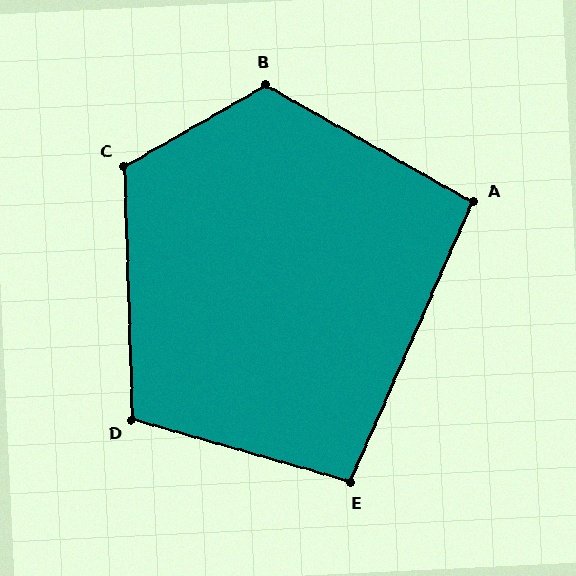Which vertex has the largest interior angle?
B, at approximately 121 degrees.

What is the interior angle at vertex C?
Approximately 118 degrees (obtuse).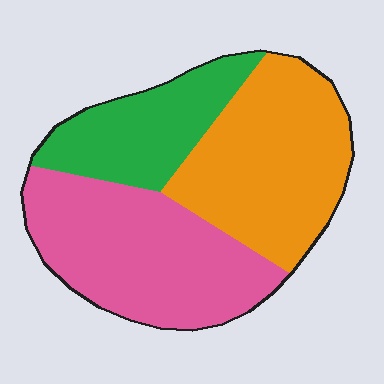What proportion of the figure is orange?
Orange covers around 40% of the figure.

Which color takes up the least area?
Green, at roughly 25%.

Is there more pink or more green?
Pink.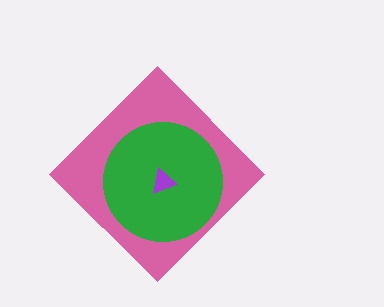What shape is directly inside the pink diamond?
The green circle.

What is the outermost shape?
The pink diamond.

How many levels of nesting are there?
3.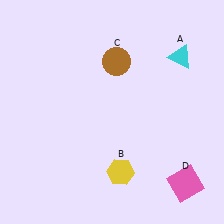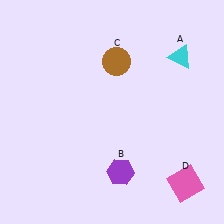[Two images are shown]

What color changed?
The hexagon (B) changed from yellow in Image 1 to purple in Image 2.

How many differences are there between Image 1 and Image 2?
There is 1 difference between the two images.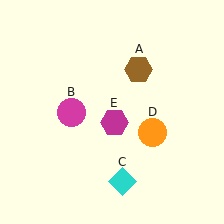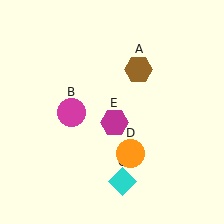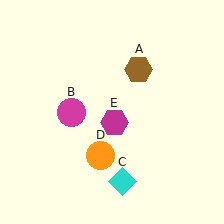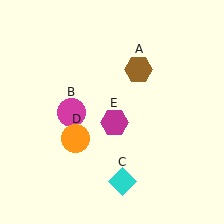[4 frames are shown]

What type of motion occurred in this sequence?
The orange circle (object D) rotated clockwise around the center of the scene.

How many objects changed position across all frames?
1 object changed position: orange circle (object D).